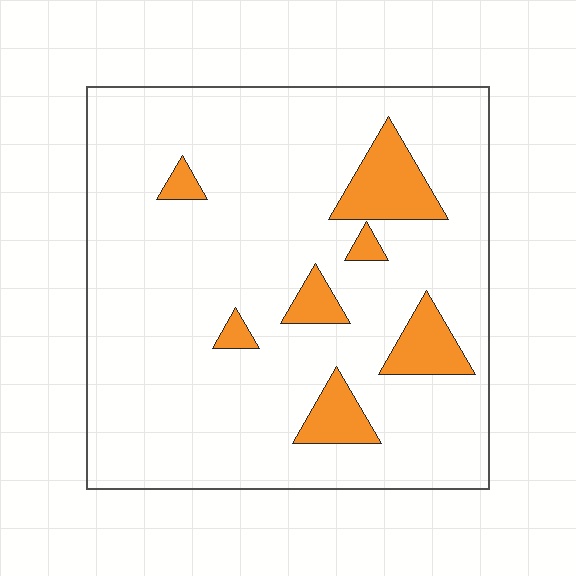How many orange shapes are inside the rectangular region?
7.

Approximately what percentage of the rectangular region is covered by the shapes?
Approximately 10%.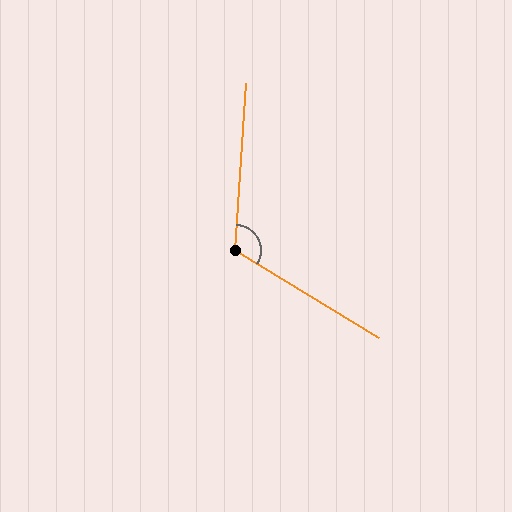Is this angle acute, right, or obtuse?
It is obtuse.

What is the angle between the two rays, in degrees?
Approximately 117 degrees.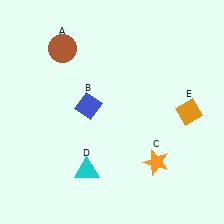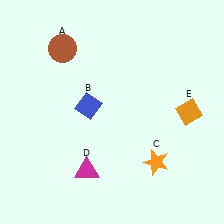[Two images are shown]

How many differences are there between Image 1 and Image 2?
There is 1 difference between the two images.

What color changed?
The triangle (D) changed from cyan in Image 1 to magenta in Image 2.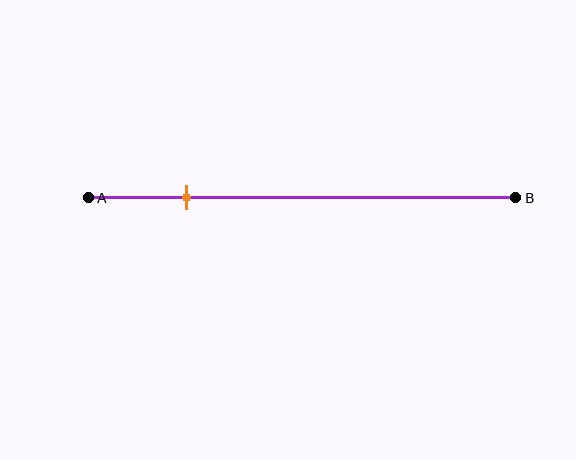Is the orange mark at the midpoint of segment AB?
No, the mark is at about 25% from A, not at the 50% midpoint.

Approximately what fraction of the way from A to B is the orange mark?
The orange mark is approximately 25% of the way from A to B.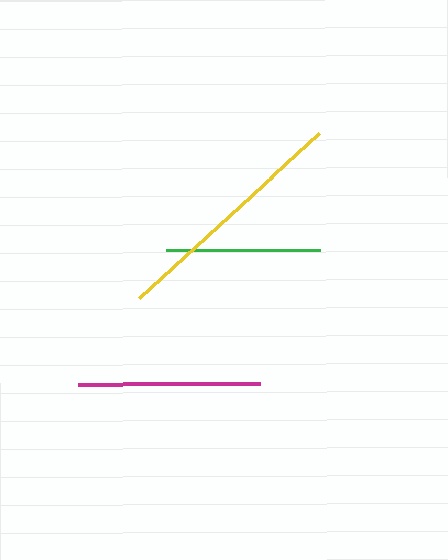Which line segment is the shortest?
The green line is the shortest at approximately 153 pixels.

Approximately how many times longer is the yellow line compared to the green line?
The yellow line is approximately 1.6 times the length of the green line.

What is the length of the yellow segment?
The yellow segment is approximately 246 pixels long.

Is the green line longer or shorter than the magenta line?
The magenta line is longer than the green line.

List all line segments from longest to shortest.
From longest to shortest: yellow, magenta, green.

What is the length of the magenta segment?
The magenta segment is approximately 181 pixels long.